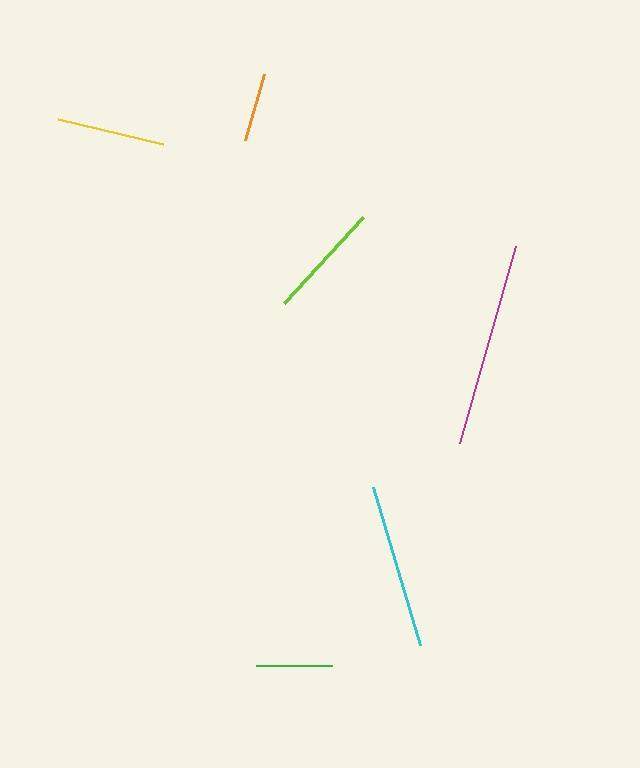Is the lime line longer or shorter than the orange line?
The lime line is longer than the orange line.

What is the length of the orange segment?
The orange segment is approximately 69 pixels long.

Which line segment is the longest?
The magenta line is the longest at approximately 205 pixels.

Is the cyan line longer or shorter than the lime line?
The cyan line is longer than the lime line.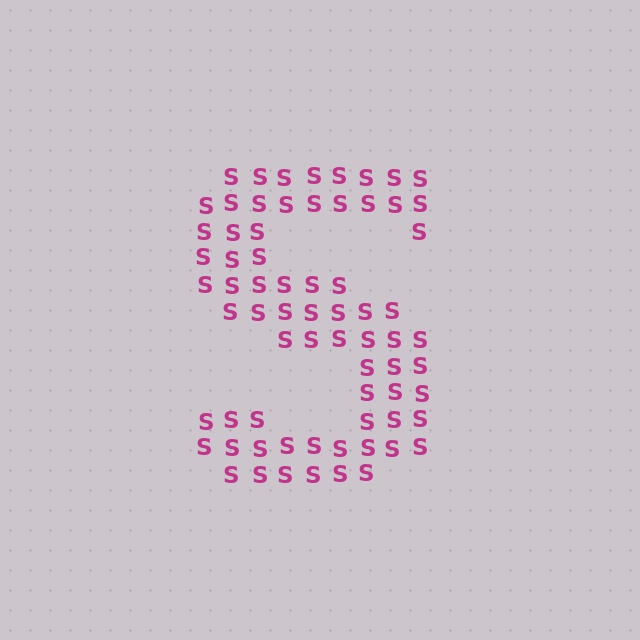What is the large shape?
The large shape is the letter S.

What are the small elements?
The small elements are letter S's.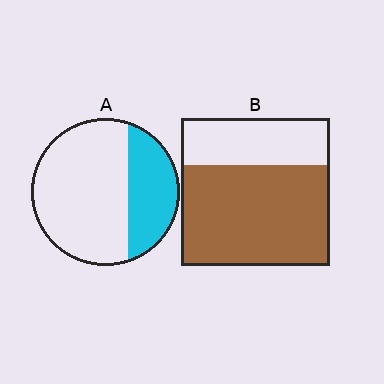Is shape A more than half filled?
No.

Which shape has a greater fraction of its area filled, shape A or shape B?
Shape B.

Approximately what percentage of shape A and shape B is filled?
A is approximately 30% and B is approximately 70%.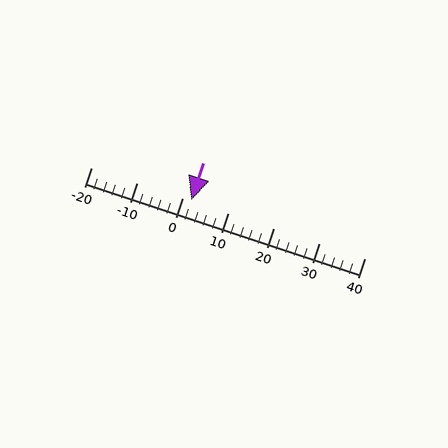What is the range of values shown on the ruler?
The ruler shows values from -20 to 40.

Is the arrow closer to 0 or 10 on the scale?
The arrow is closer to 0.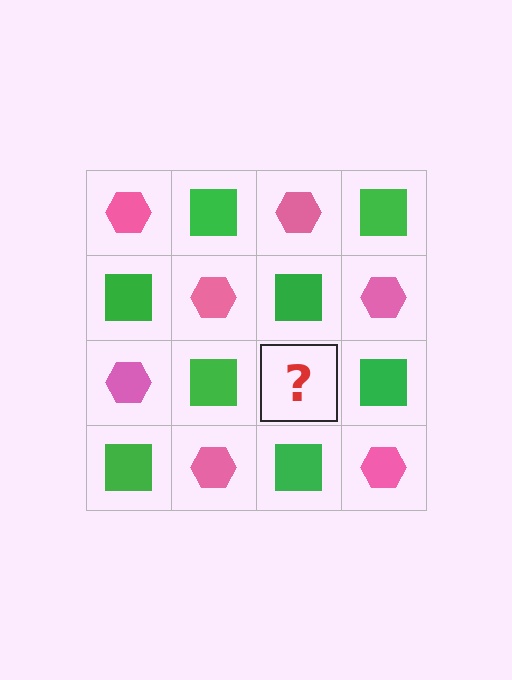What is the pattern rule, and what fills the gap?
The rule is that it alternates pink hexagon and green square in a checkerboard pattern. The gap should be filled with a pink hexagon.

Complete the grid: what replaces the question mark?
The question mark should be replaced with a pink hexagon.